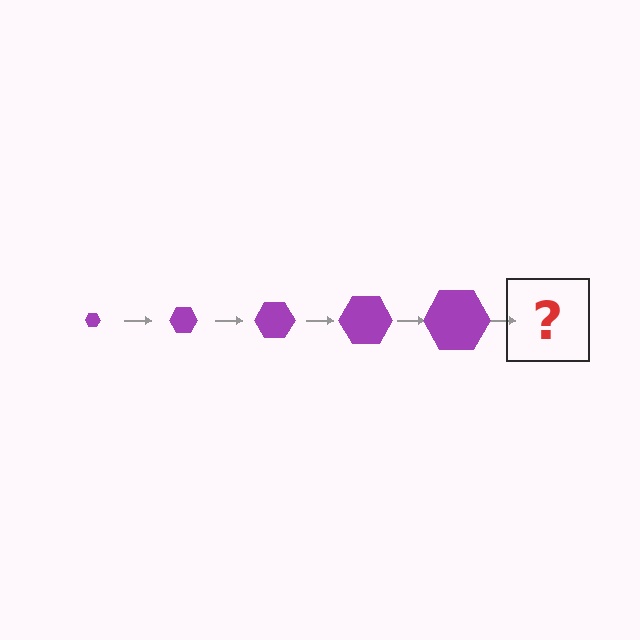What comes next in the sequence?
The next element should be a purple hexagon, larger than the previous one.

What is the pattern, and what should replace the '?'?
The pattern is that the hexagon gets progressively larger each step. The '?' should be a purple hexagon, larger than the previous one.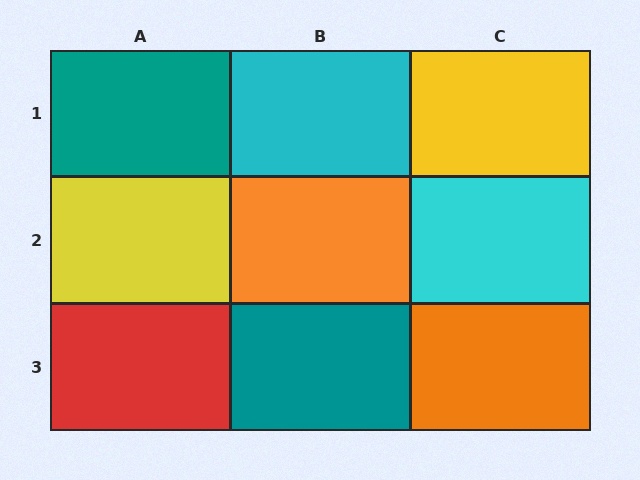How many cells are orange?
2 cells are orange.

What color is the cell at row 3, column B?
Teal.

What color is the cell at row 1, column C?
Yellow.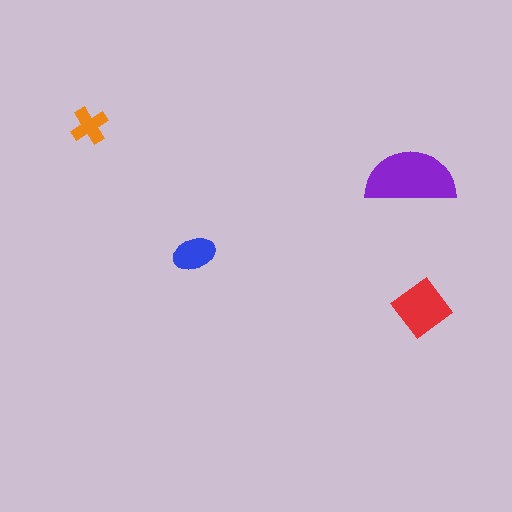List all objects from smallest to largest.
The orange cross, the blue ellipse, the red diamond, the purple semicircle.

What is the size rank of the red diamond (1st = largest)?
2nd.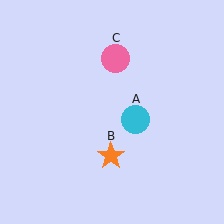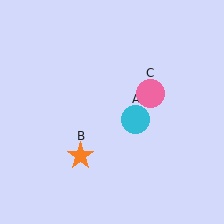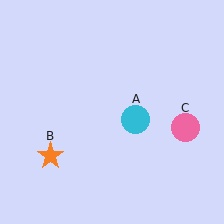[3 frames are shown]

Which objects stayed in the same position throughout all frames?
Cyan circle (object A) remained stationary.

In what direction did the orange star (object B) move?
The orange star (object B) moved left.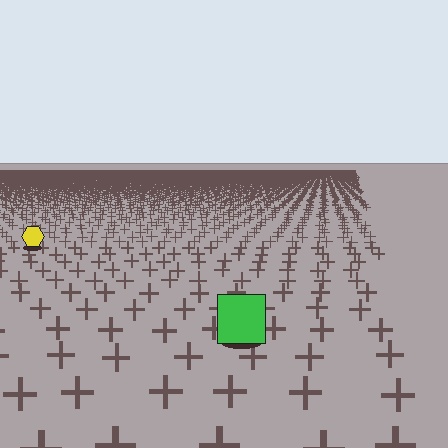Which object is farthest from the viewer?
The yellow hexagon is farthest from the viewer. It appears smaller and the ground texture around it is denser.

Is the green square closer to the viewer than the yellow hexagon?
Yes. The green square is closer — you can tell from the texture gradient: the ground texture is coarser near it.